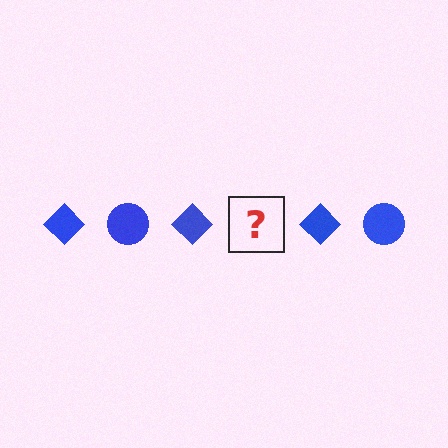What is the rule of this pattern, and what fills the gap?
The rule is that the pattern cycles through diamond, circle shapes in blue. The gap should be filled with a blue circle.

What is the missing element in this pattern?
The missing element is a blue circle.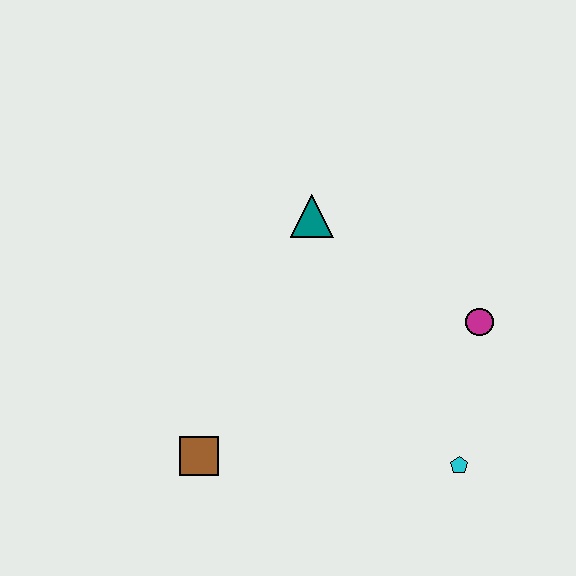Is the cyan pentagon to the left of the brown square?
No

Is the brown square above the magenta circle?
No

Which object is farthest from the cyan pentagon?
The teal triangle is farthest from the cyan pentagon.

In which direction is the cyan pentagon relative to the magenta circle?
The cyan pentagon is below the magenta circle.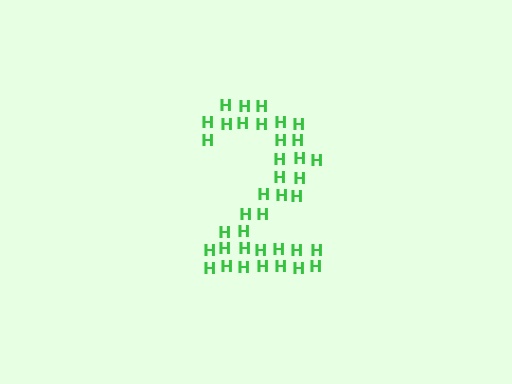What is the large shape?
The large shape is the digit 2.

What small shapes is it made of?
It is made of small letter H's.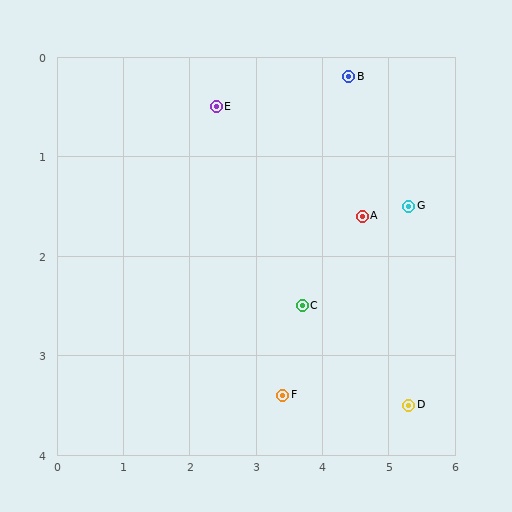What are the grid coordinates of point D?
Point D is at approximately (5.3, 3.5).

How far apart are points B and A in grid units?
Points B and A are about 1.4 grid units apart.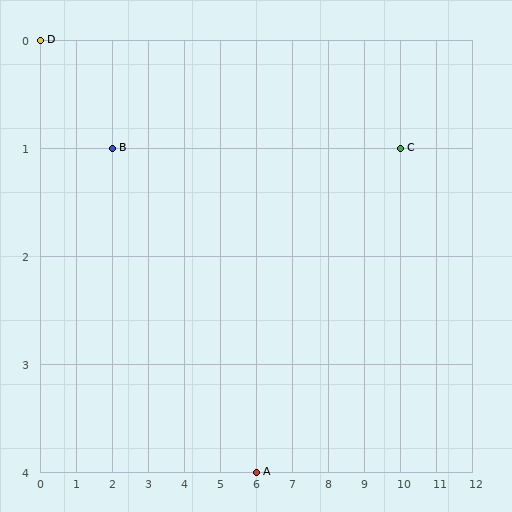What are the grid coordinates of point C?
Point C is at grid coordinates (10, 1).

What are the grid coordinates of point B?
Point B is at grid coordinates (2, 1).